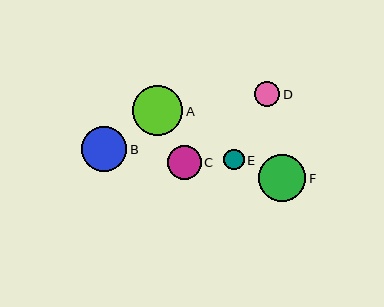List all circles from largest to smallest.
From largest to smallest: A, F, B, C, D, E.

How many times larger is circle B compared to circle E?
Circle B is approximately 2.2 times the size of circle E.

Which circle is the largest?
Circle A is the largest with a size of approximately 50 pixels.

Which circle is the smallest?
Circle E is the smallest with a size of approximately 21 pixels.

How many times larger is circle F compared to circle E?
Circle F is approximately 2.3 times the size of circle E.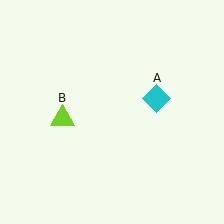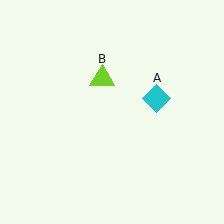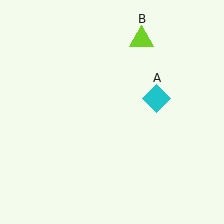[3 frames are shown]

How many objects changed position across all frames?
1 object changed position: lime triangle (object B).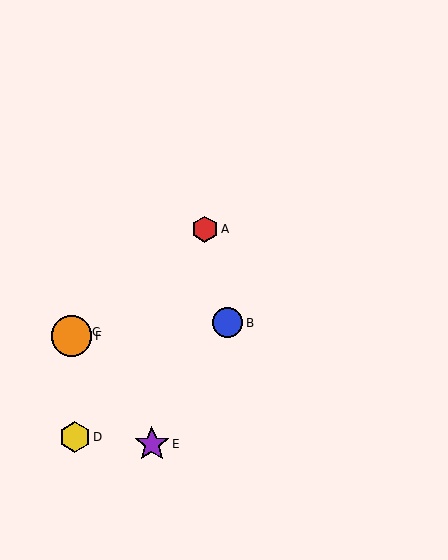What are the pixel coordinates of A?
Object A is at (205, 229).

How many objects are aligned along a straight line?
3 objects (A, C, F) are aligned along a straight line.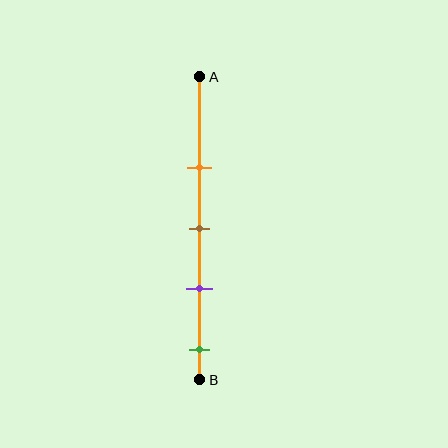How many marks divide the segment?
There are 4 marks dividing the segment.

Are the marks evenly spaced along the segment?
Yes, the marks are approximately evenly spaced.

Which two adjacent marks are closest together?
The brown and purple marks are the closest adjacent pair.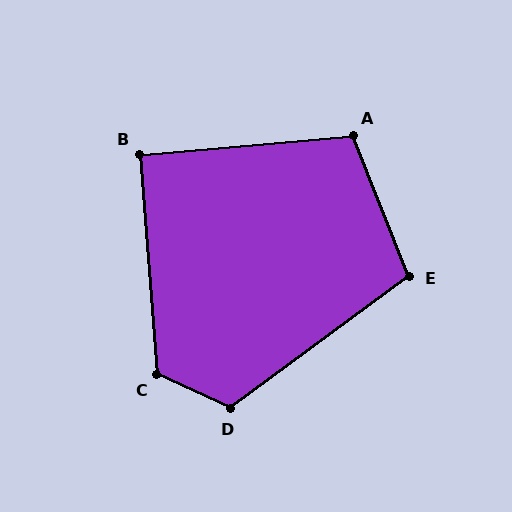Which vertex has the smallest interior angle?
B, at approximately 90 degrees.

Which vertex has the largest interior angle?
C, at approximately 119 degrees.